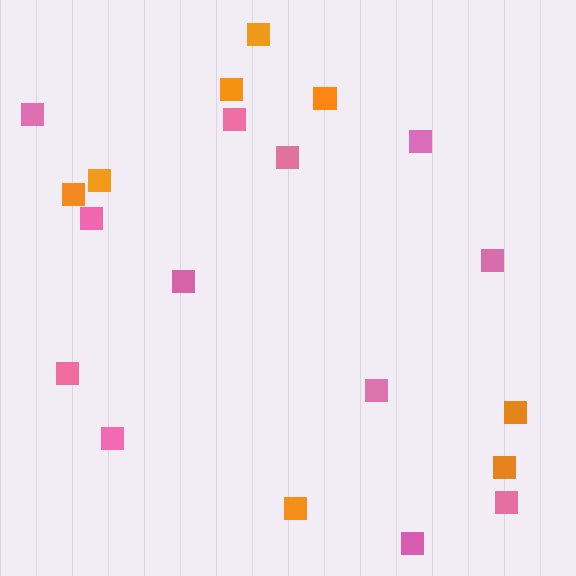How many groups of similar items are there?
There are 2 groups: one group of orange squares (8) and one group of pink squares (12).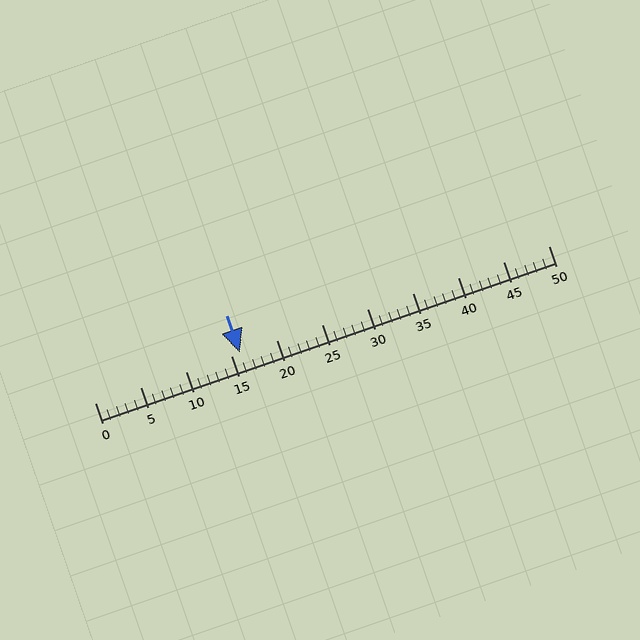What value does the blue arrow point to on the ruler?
The blue arrow points to approximately 16.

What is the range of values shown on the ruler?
The ruler shows values from 0 to 50.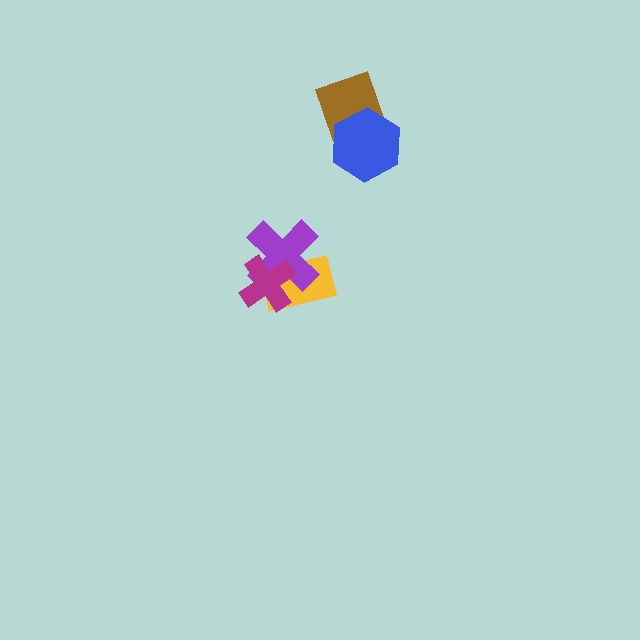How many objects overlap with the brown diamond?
1 object overlaps with the brown diamond.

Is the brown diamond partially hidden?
Yes, it is partially covered by another shape.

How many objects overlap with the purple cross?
2 objects overlap with the purple cross.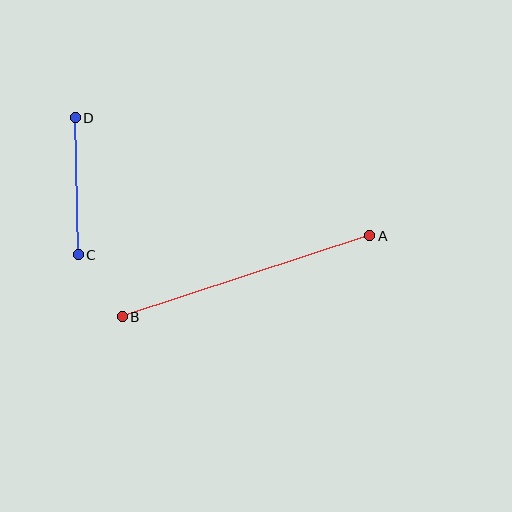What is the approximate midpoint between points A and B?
The midpoint is at approximately (246, 276) pixels.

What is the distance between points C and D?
The distance is approximately 137 pixels.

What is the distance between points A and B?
The distance is approximately 260 pixels.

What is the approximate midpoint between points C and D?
The midpoint is at approximately (77, 186) pixels.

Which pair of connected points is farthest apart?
Points A and B are farthest apart.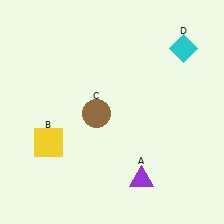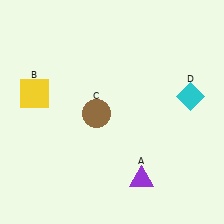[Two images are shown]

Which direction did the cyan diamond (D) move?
The cyan diamond (D) moved down.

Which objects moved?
The objects that moved are: the yellow square (B), the cyan diamond (D).